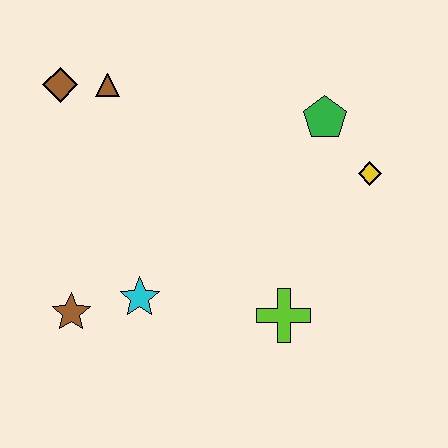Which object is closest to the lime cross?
The cyan star is closest to the lime cross.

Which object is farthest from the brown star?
The yellow diamond is farthest from the brown star.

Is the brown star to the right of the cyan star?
No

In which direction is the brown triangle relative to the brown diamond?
The brown triangle is to the right of the brown diamond.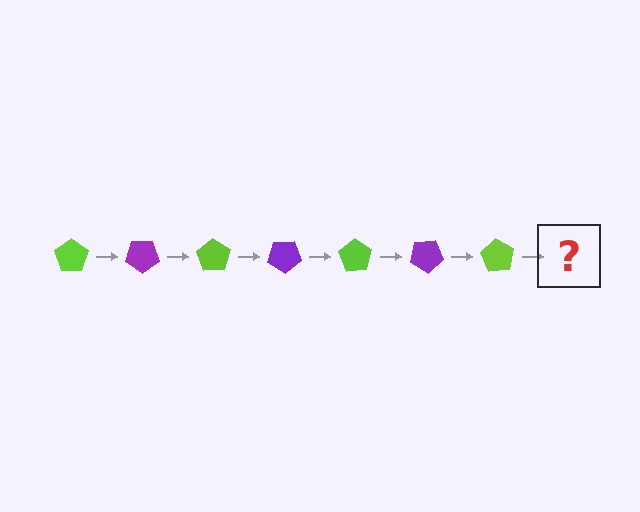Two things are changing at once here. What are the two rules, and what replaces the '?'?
The two rules are that it rotates 35 degrees each step and the color cycles through lime and purple. The '?' should be a purple pentagon, rotated 245 degrees from the start.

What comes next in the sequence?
The next element should be a purple pentagon, rotated 245 degrees from the start.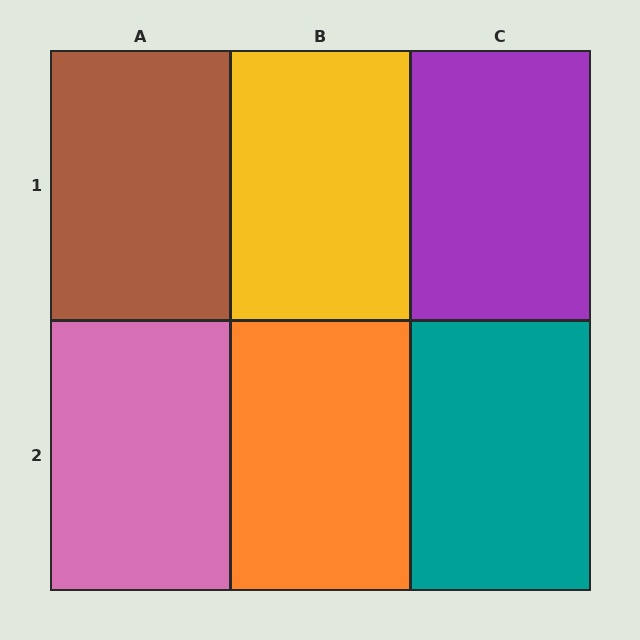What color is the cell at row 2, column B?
Orange.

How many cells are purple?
1 cell is purple.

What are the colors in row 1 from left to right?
Brown, yellow, purple.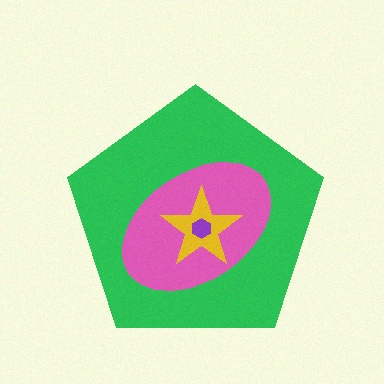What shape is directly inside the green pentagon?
The pink ellipse.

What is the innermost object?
The purple hexagon.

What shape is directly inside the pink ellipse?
The yellow star.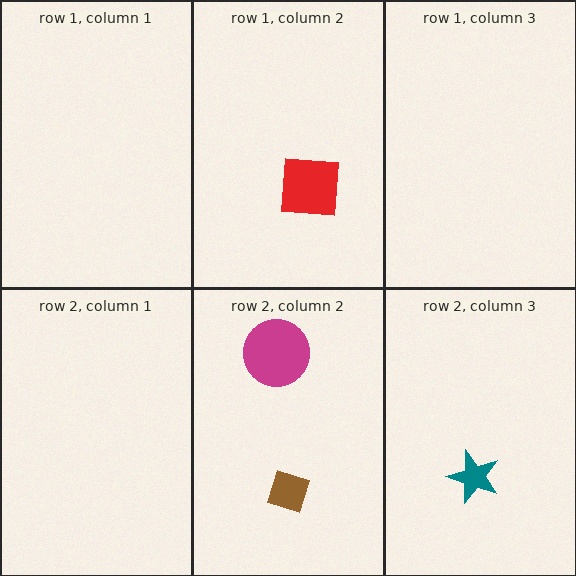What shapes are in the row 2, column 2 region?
The brown diamond, the magenta circle.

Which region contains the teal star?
The row 2, column 3 region.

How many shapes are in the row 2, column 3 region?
1.